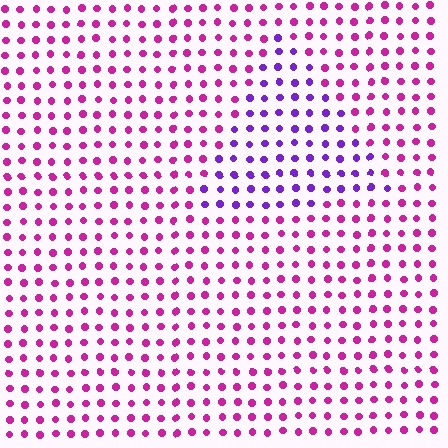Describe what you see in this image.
The image is filled with small magenta elements in a uniform arrangement. A triangle-shaped region is visible where the elements are tinted to a slightly different hue, forming a subtle color boundary.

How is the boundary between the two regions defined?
The boundary is defined purely by a slight shift in hue (about 44 degrees). Spacing, size, and orientation are identical on both sides.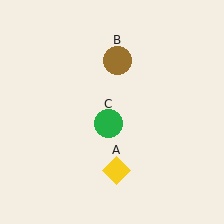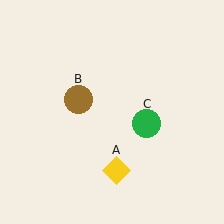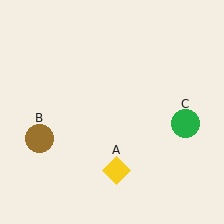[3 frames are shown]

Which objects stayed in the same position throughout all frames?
Yellow diamond (object A) remained stationary.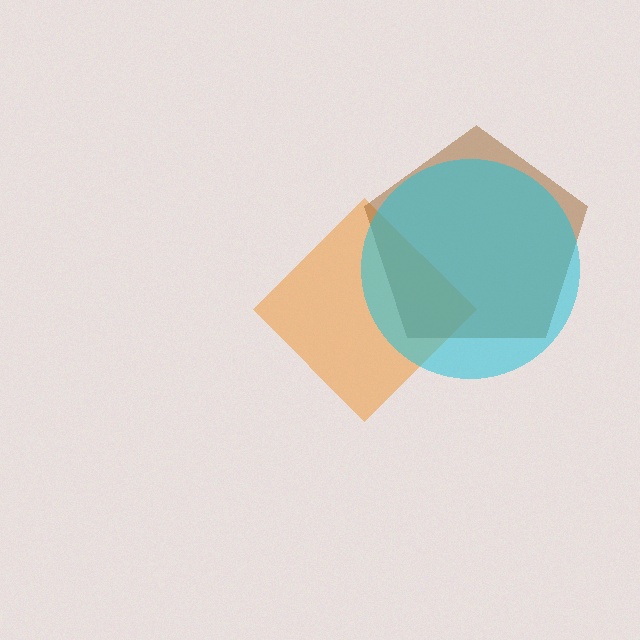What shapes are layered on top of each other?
The layered shapes are: an orange diamond, a brown pentagon, a cyan circle.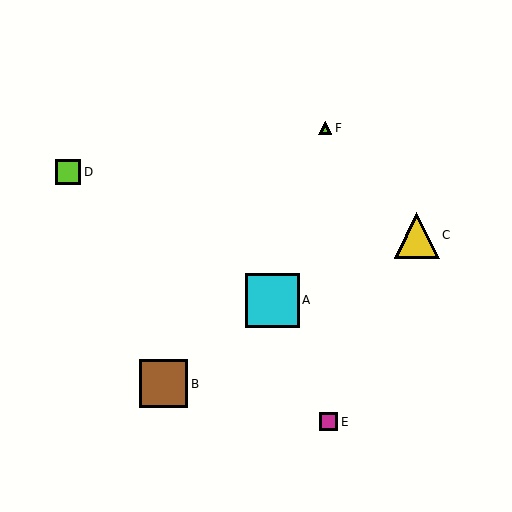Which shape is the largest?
The cyan square (labeled A) is the largest.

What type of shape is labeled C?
Shape C is a yellow triangle.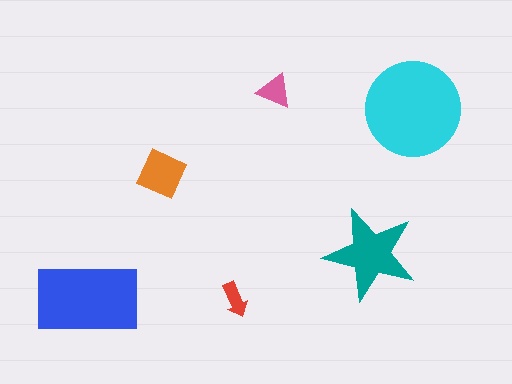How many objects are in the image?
There are 6 objects in the image.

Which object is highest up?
The pink triangle is topmost.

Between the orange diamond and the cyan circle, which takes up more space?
The cyan circle.